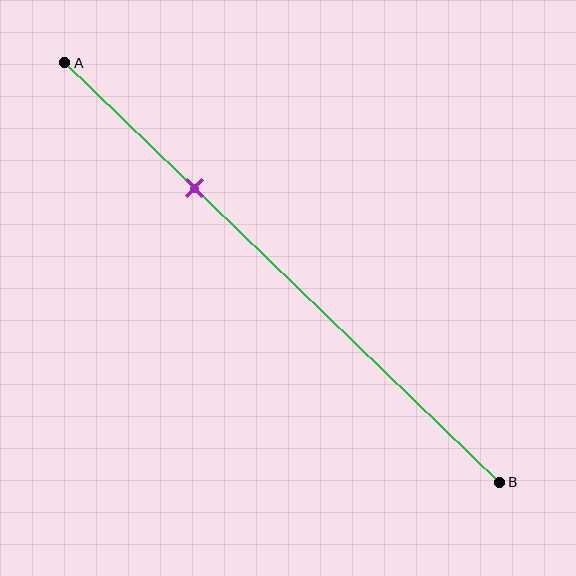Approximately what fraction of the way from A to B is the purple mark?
The purple mark is approximately 30% of the way from A to B.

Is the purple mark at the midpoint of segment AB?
No, the mark is at about 30% from A, not at the 50% midpoint.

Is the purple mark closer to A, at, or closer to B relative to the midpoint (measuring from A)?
The purple mark is closer to point A than the midpoint of segment AB.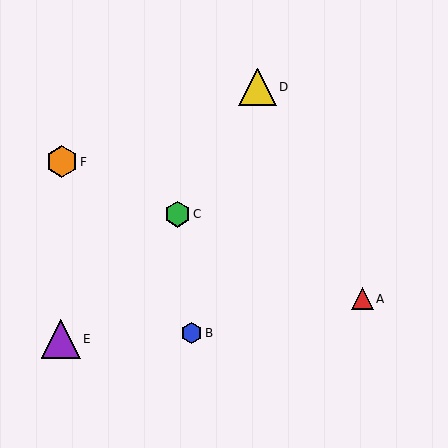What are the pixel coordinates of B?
Object B is at (191, 333).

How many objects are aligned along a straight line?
3 objects (A, C, F) are aligned along a straight line.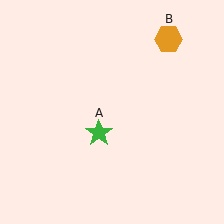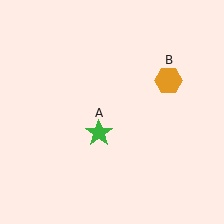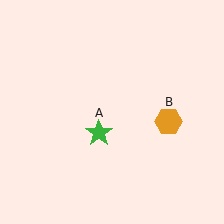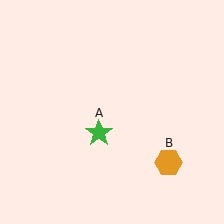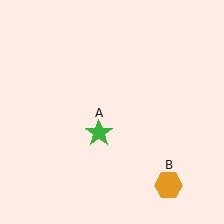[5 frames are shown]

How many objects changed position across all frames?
1 object changed position: orange hexagon (object B).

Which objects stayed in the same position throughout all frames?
Green star (object A) remained stationary.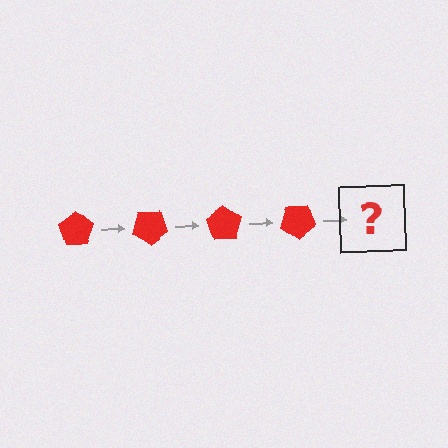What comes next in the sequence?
The next element should be a red pentagon rotated 140 degrees.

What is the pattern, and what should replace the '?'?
The pattern is that the pentagon rotates 35 degrees each step. The '?' should be a red pentagon rotated 140 degrees.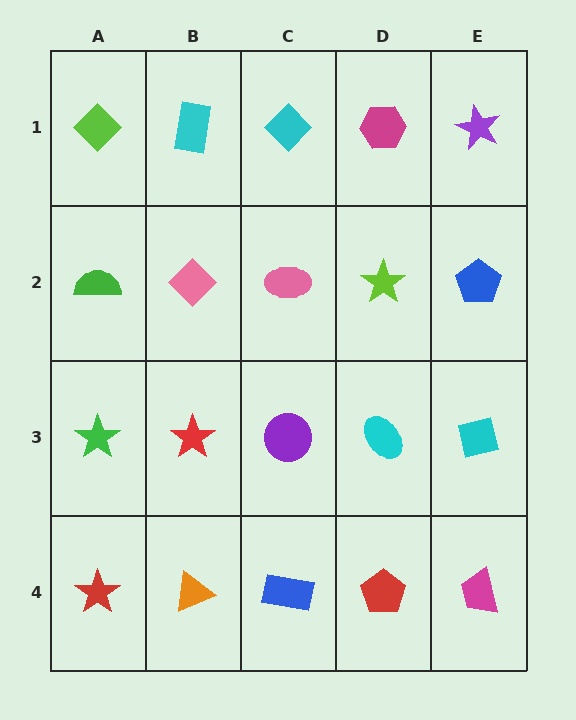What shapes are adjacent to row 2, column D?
A magenta hexagon (row 1, column D), a cyan ellipse (row 3, column D), a pink ellipse (row 2, column C), a blue pentagon (row 2, column E).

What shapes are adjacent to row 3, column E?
A blue pentagon (row 2, column E), a magenta trapezoid (row 4, column E), a cyan ellipse (row 3, column D).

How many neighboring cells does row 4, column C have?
3.